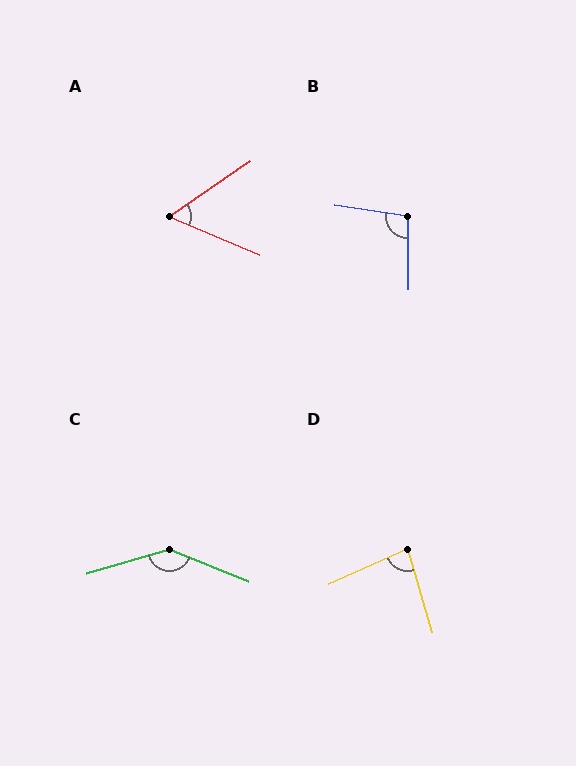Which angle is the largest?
C, at approximately 142 degrees.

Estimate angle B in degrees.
Approximately 99 degrees.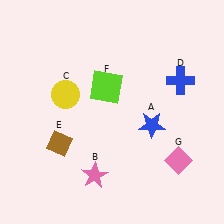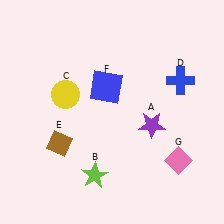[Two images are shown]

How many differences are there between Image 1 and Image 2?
There are 3 differences between the two images.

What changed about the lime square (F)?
In Image 1, F is lime. In Image 2, it changed to blue.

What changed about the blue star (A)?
In Image 1, A is blue. In Image 2, it changed to purple.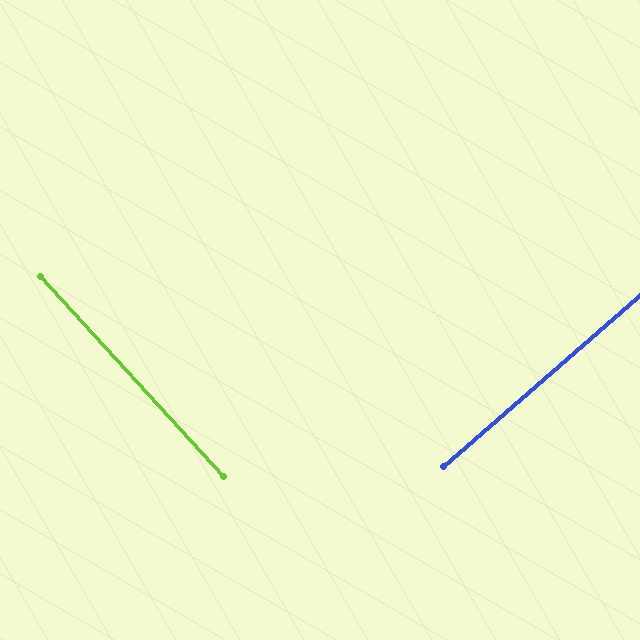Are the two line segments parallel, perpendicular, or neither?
Perpendicular — they meet at approximately 89°.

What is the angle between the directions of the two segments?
Approximately 89 degrees.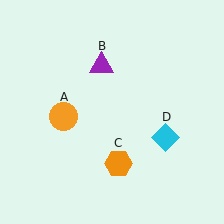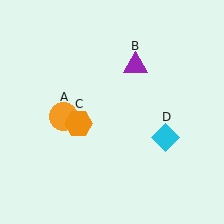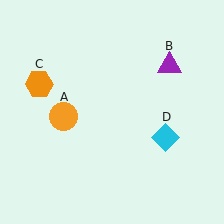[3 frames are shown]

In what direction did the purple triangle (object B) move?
The purple triangle (object B) moved right.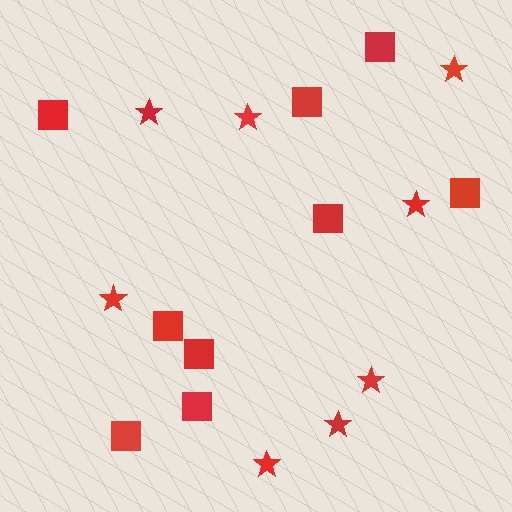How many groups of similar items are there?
There are 2 groups: one group of stars (8) and one group of squares (9).